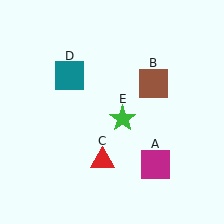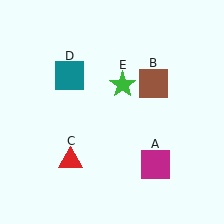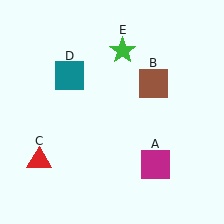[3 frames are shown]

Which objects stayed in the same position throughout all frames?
Magenta square (object A) and brown square (object B) and teal square (object D) remained stationary.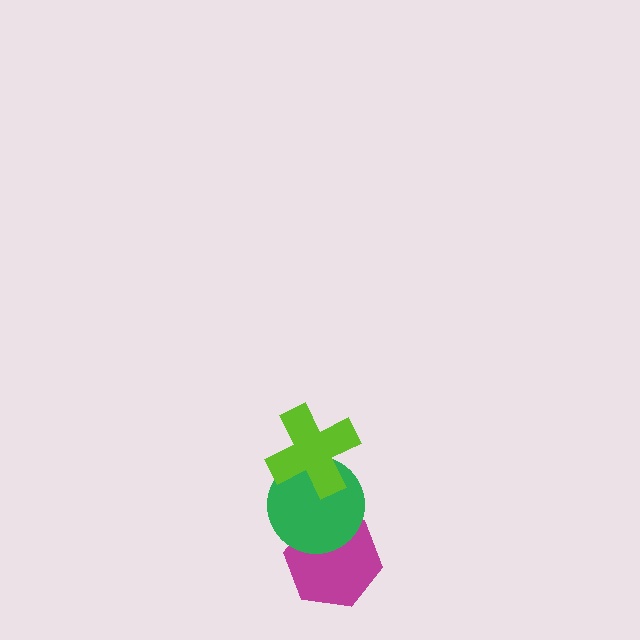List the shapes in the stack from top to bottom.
From top to bottom: the lime cross, the green circle, the magenta hexagon.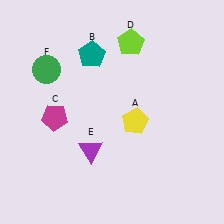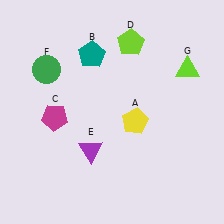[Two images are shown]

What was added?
A lime triangle (G) was added in Image 2.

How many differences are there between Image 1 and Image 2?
There is 1 difference between the two images.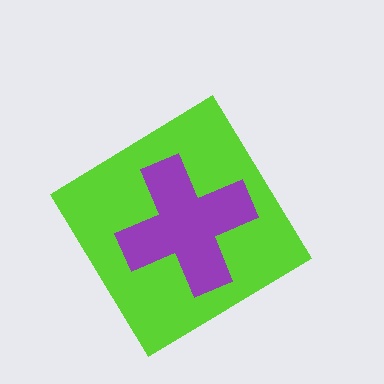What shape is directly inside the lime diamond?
The purple cross.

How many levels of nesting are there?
2.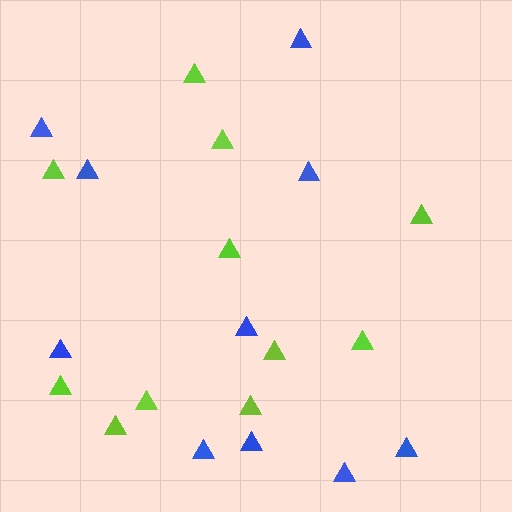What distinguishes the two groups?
There are 2 groups: one group of lime triangles (11) and one group of blue triangles (10).